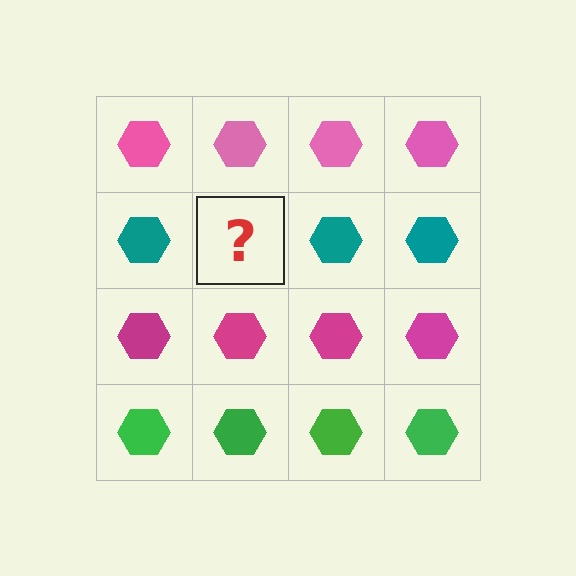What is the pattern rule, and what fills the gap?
The rule is that each row has a consistent color. The gap should be filled with a teal hexagon.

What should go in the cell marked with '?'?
The missing cell should contain a teal hexagon.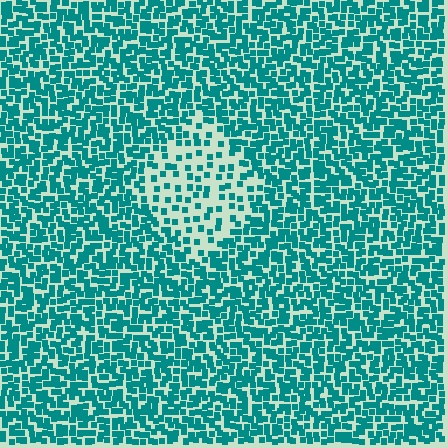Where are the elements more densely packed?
The elements are more densely packed outside the diamond boundary.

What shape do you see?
I see a diamond.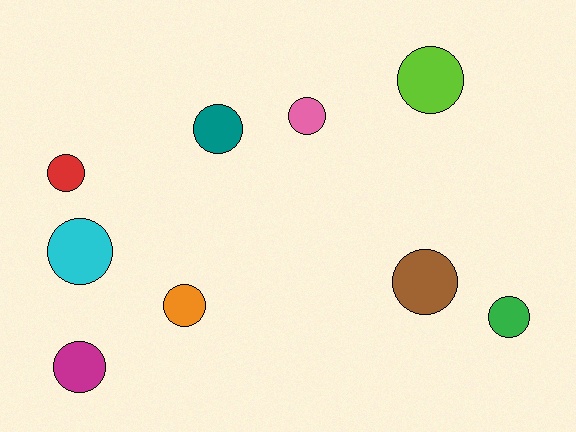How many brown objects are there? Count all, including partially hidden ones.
There is 1 brown object.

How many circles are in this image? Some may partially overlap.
There are 9 circles.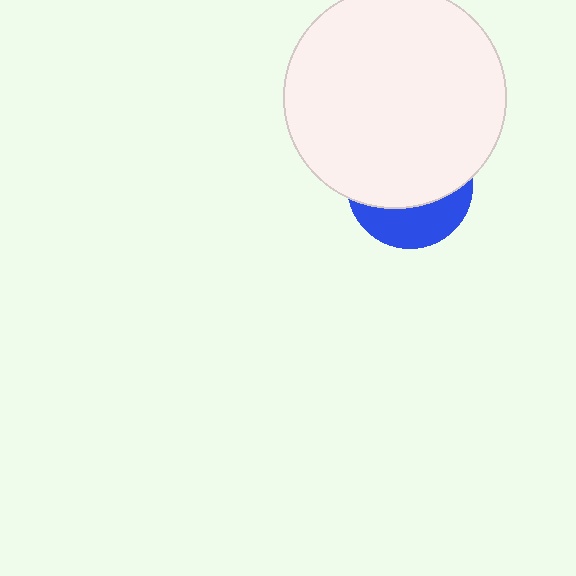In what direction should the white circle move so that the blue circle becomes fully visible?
The white circle should move up. That is the shortest direction to clear the overlap and leave the blue circle fully visible.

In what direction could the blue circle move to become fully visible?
The blue circle could move down. That would shift it out from behind the white circle entirely.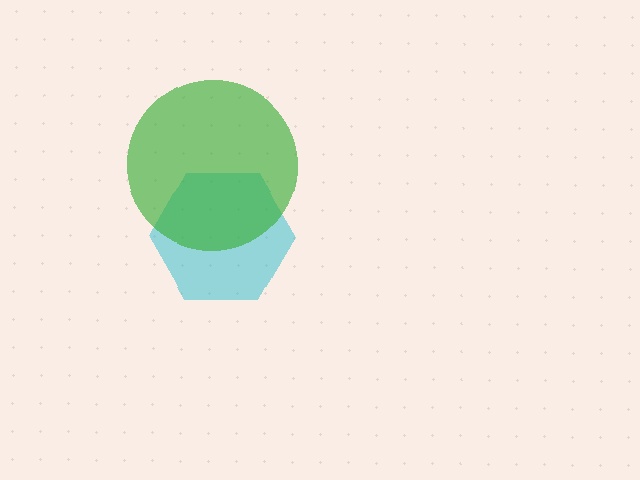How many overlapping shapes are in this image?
There are 2 overlapping shapes in the image.